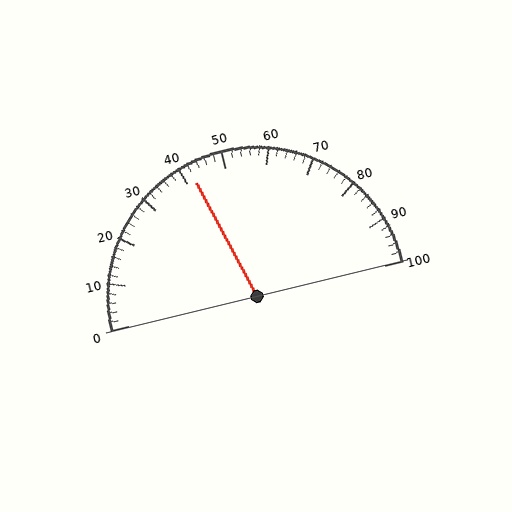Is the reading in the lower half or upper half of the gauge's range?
The reading is in the lower half of the range (0 to 100).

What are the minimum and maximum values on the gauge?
The gauge ranges from 0 to 100.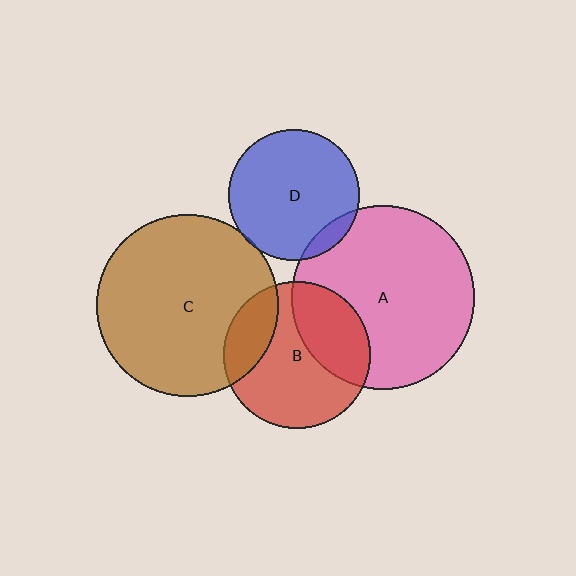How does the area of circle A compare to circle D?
Approximately 2.0 times.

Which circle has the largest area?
Circle A (pink).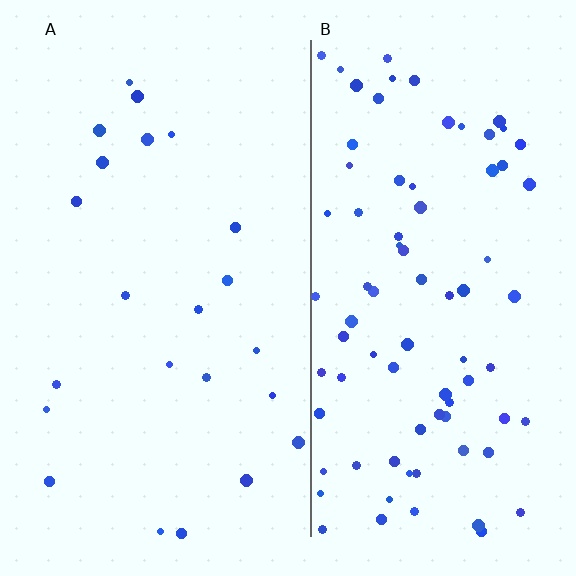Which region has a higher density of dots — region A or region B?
B (the right).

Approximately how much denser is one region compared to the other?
Approximately 3.7× — region B over region A.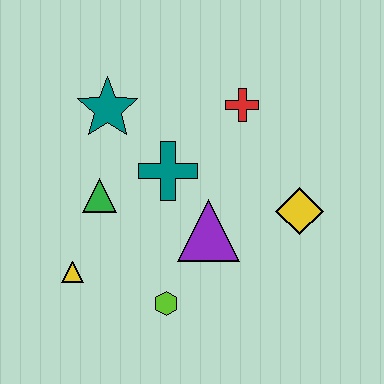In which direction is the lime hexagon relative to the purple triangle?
The lime hexagon is below the purple triangle.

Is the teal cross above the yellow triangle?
Yes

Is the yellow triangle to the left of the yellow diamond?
Yes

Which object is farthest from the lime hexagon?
The red cross is farthest from the lime hexagon.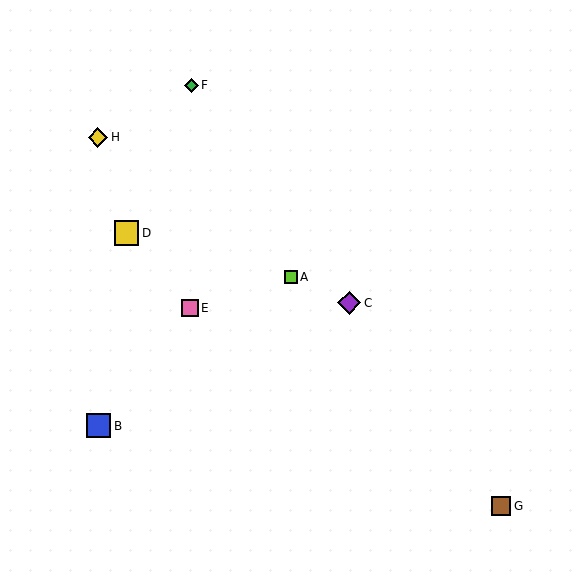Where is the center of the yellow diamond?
The center of the yellow diamond is at (98, 137).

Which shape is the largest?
The yellow square (labeled D) is the largest.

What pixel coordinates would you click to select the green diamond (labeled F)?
Click at (192, 85) to select the green diamond F.